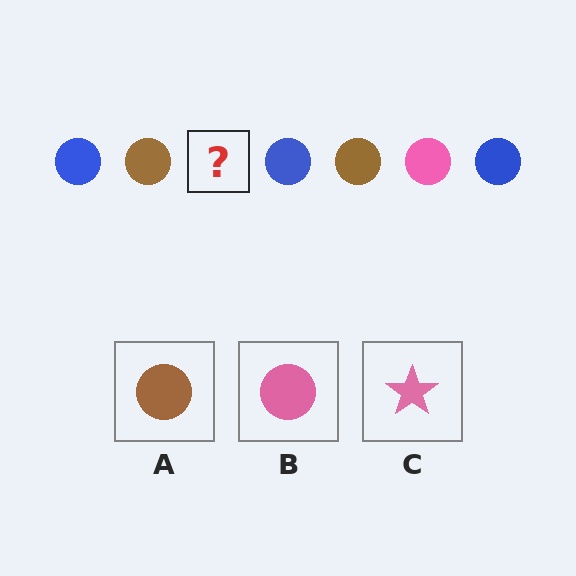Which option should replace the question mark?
Option B.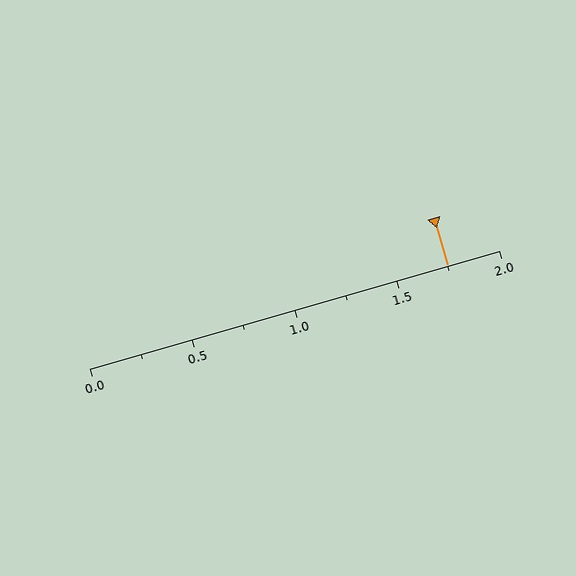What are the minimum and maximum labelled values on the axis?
The axis runs from 0.0 to 2.0.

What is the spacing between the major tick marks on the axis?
The major ticks are spaced 0.5 apart.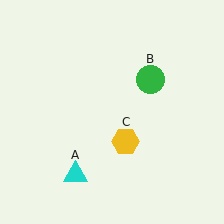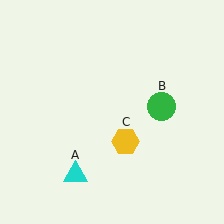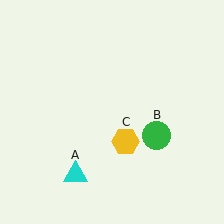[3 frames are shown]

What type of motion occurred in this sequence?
The green circle (object B) rotated clockwise around the center of the scene.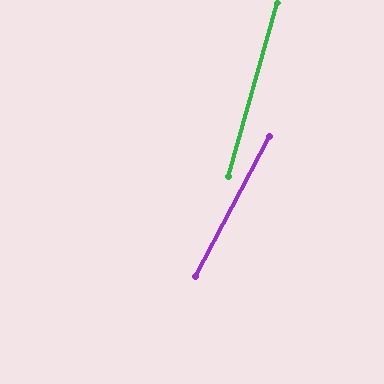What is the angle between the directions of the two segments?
Approximately 12 degrees.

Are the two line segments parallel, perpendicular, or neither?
Neither parallel nor perpendicular — they differ by about 12°.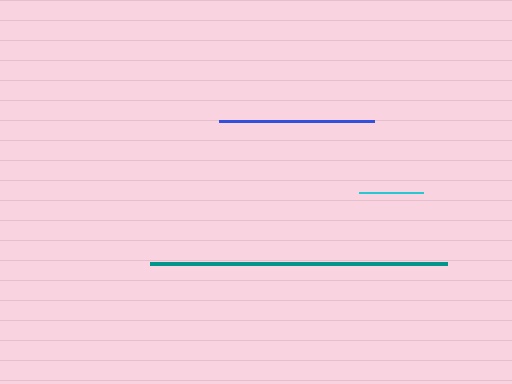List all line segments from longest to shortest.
From longest to shortest: teal, blue, cyan.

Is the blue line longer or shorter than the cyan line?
The blue line is longer than the cyan line.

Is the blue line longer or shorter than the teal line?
The teal line is longer than the blue line.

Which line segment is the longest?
The teal line is the longest at approximately 297 pixels.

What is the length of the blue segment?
The blue segment is approximately 155 pixels long.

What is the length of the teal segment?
The teal segment is approximately 297 pixels long.